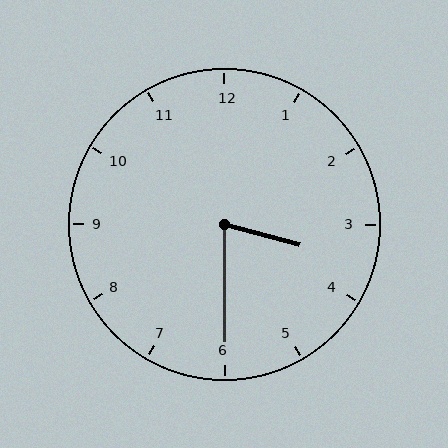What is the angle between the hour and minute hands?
Approximately 75 degrees.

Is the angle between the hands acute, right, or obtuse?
It is acute.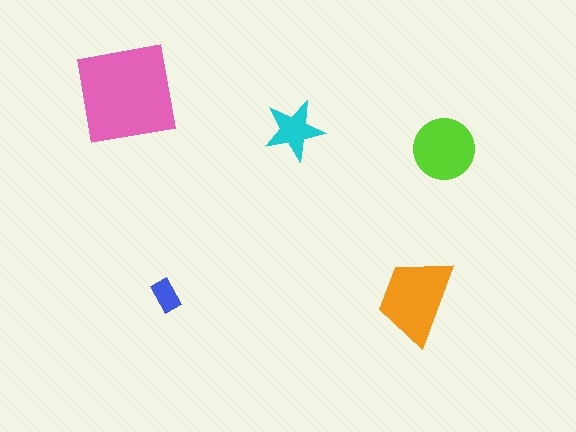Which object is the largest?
The pink square.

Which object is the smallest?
The blue rectangle.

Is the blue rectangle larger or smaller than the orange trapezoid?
Smaller.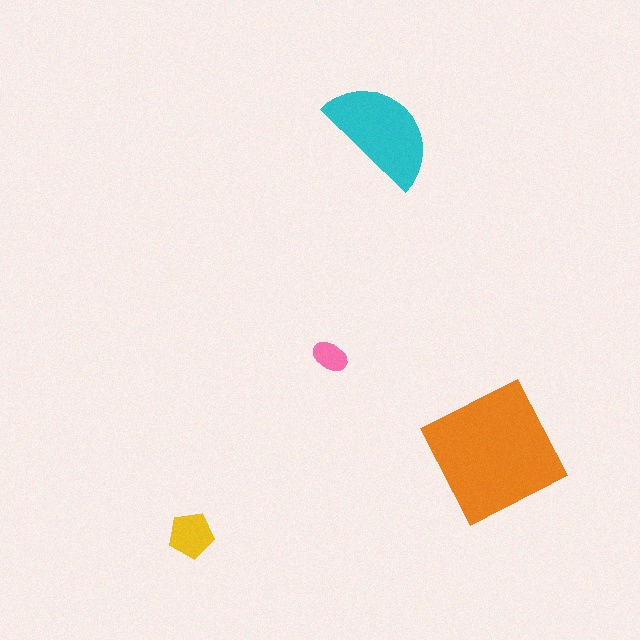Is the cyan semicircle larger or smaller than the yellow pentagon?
Larger.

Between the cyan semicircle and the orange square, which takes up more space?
The orange square.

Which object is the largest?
The orange square.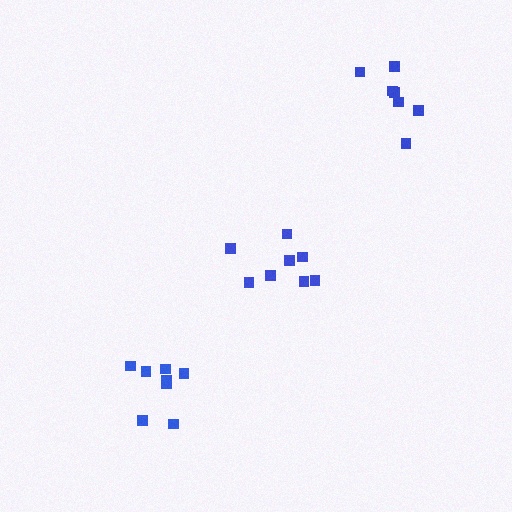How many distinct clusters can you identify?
There are 3 distinct clusters.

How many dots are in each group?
Group 1: 8 dots, Group 2: 8 dots, Group 3: 7 dots (23 total).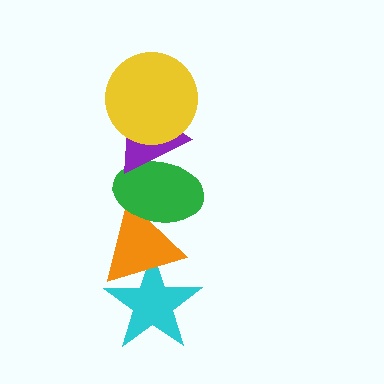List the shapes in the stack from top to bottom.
From top to bottom: the yellow circle, the purple triangle, the green ellipse, the orange triangle, the cyan star.